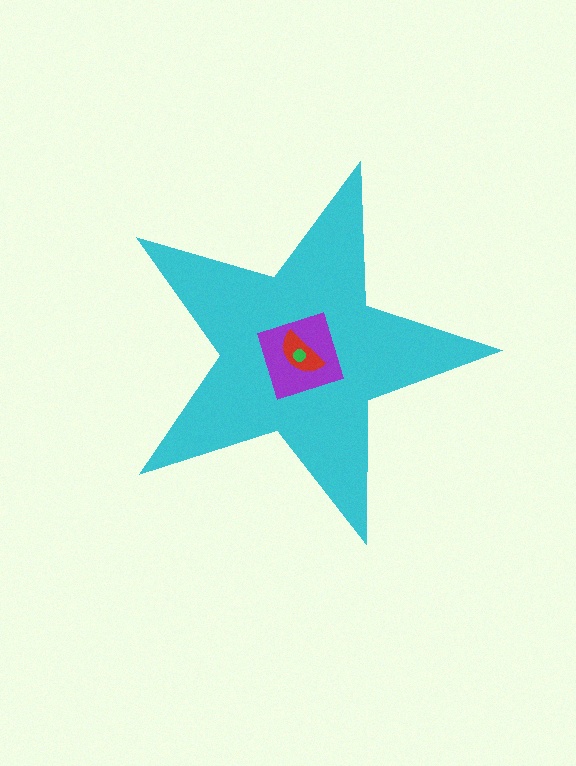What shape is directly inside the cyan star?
The purple diamond.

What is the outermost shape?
The cyan star.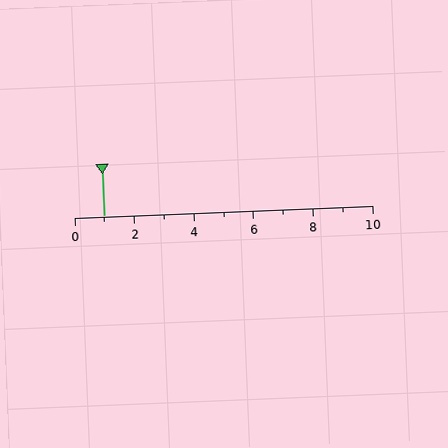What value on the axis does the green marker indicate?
The marker indicates approximately 1.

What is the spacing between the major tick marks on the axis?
The major ticks are spaced 2 apart.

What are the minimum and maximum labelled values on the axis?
The axis runs from 0 to 10.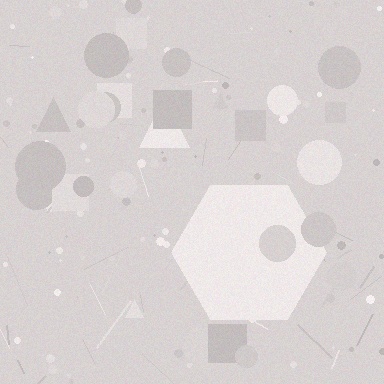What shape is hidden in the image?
A hexagon is hidden in the image.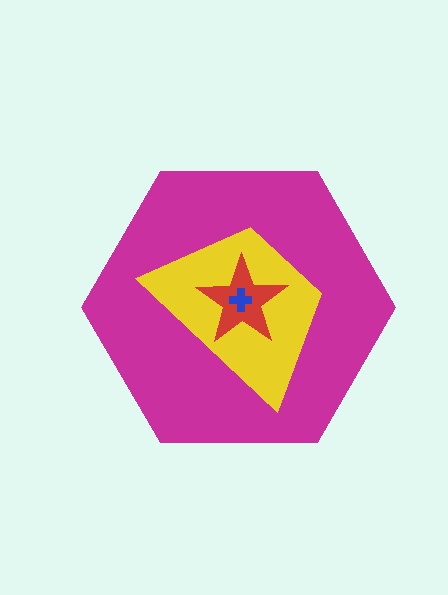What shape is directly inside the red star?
The blue cross.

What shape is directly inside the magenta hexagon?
The yellow trapezoid.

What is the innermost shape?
The blue cross.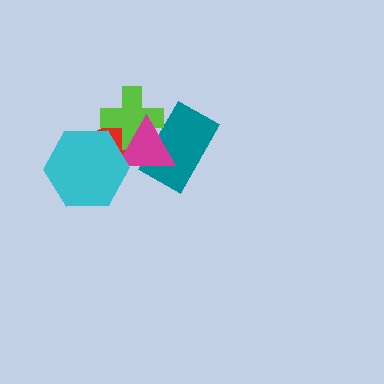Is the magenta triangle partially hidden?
Yes, it is partially covered by another shape.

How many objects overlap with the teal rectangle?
2 objects overlap with the teal rectangle.